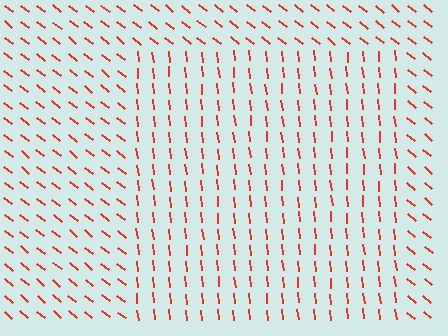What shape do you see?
I see a rectangle.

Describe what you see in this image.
The image is filled with small red line segments. A rectangle region in the image has lines oriented differently from the surrounding lines, creating a visible texture boundary.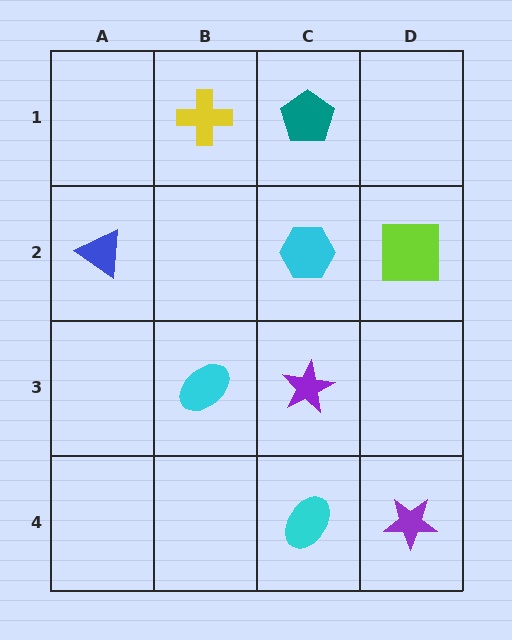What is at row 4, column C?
A cyan ellipse.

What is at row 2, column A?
A blue triangle.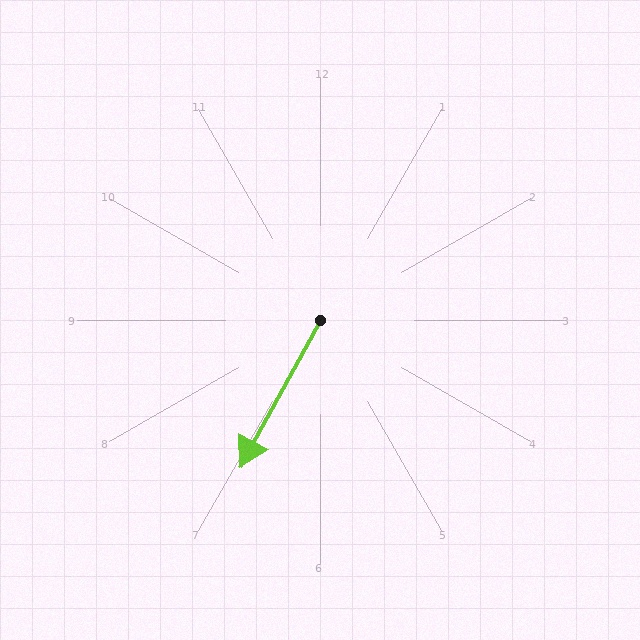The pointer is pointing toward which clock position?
Roughly 7 o'clock.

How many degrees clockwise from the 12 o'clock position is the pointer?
Approximately 209 degrees.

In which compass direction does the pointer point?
Southwest.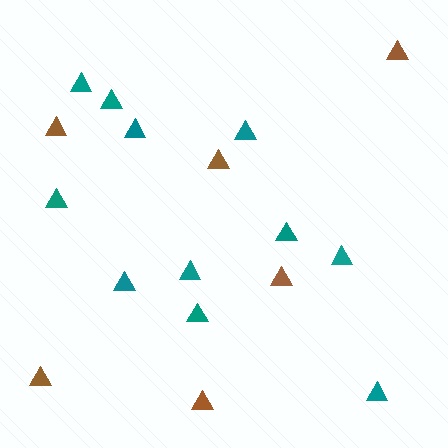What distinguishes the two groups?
There are 2 groups: one group of teal triangles (11) and one group of brown triangles (6).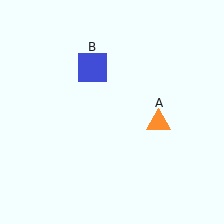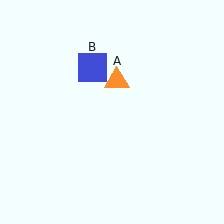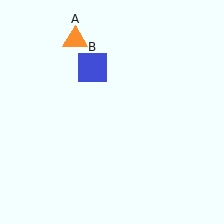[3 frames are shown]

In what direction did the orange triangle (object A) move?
The orange triangle (object A) moved up and to the left.